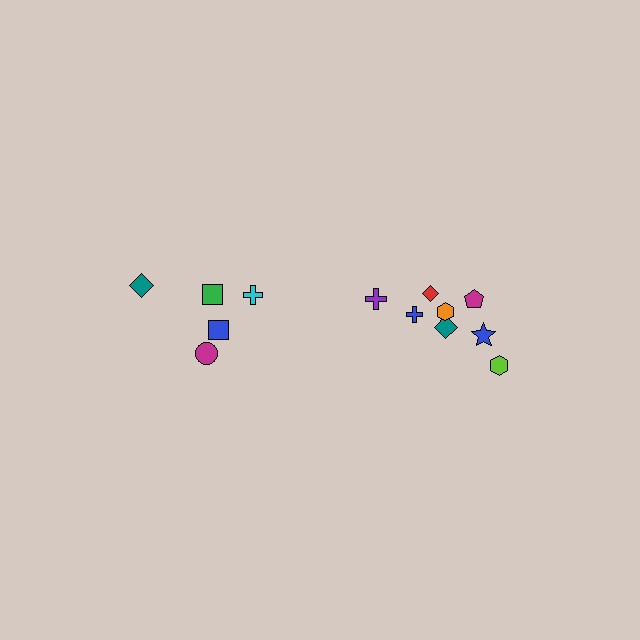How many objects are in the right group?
There are 8 objects.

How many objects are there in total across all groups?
There are 13 objects.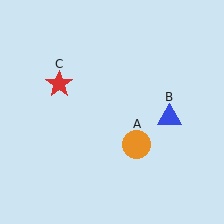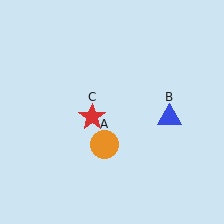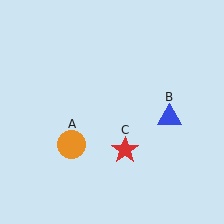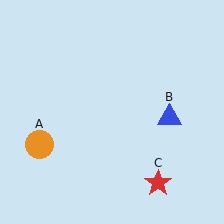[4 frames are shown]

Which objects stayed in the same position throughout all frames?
Blue triangle (object B) remained stationary.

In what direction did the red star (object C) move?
The red star (object C) moved down and to the right.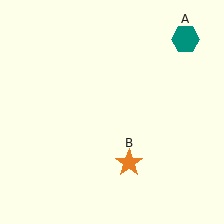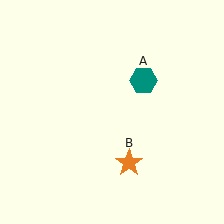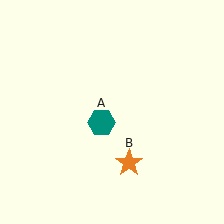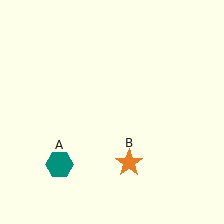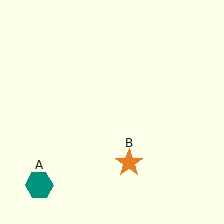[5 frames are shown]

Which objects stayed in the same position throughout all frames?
Orange star (object B) remained stationary.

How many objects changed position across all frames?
1 object changed position: teal hexagon (object A).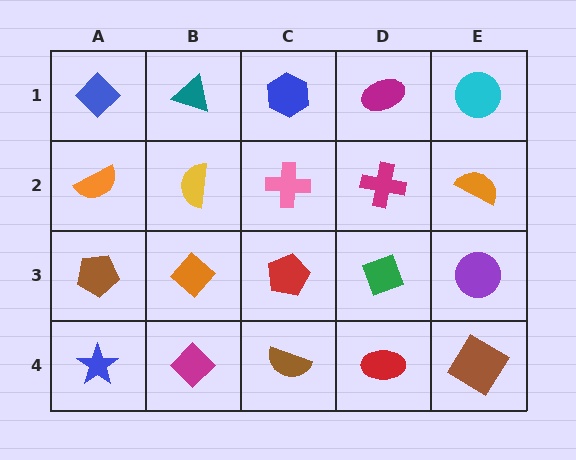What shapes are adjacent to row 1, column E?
An orange semicircle (row 2, column E), a magenta ellipse (row 1, column D).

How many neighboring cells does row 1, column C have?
3.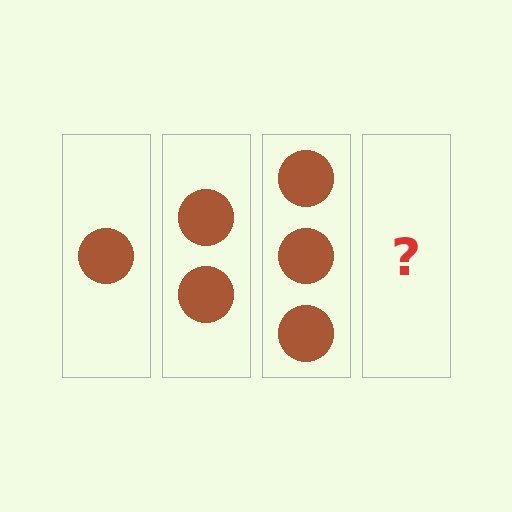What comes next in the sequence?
The next element should be 4 circles.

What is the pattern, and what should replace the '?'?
The pattern is that each step adds one more circle. The '?' should be 4 circles.